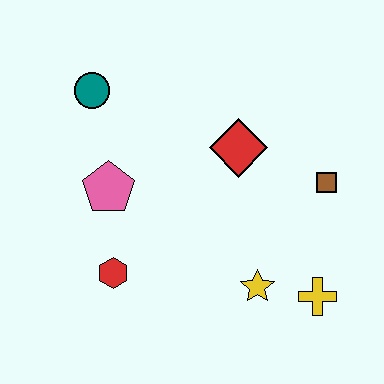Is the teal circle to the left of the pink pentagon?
Yes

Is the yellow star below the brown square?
Yes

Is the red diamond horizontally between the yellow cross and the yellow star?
No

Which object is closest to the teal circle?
The pink pentagon is closest to the teal circle.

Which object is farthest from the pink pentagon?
The yellow cross is farthest from the pink pentagon.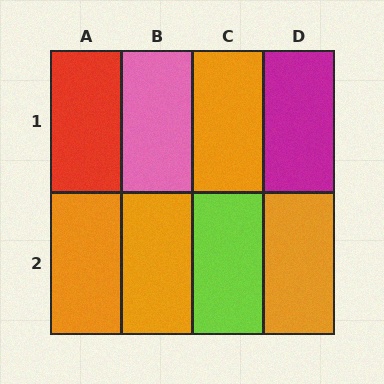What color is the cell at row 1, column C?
Orange.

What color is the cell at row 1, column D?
Magenta.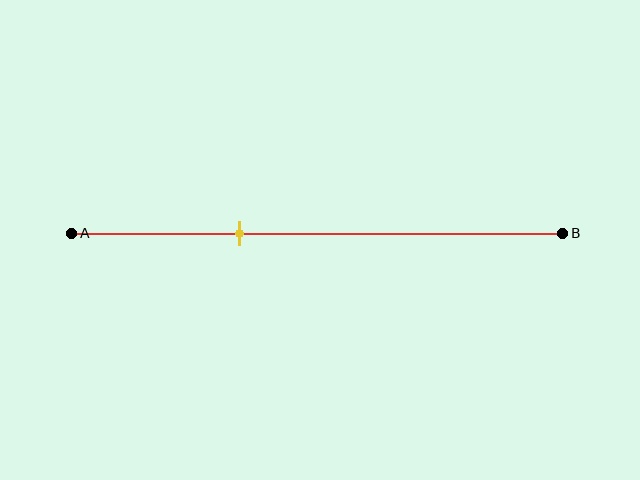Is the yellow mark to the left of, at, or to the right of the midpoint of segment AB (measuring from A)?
The yellow mark is to the left of the midpoint of segment AB.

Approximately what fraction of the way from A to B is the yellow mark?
The yellow mark is approximately 35% of the way from A to B.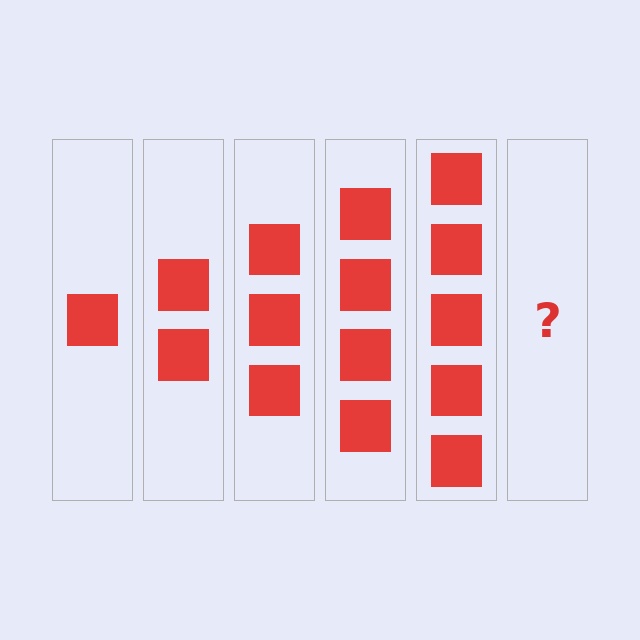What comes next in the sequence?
The next element should be 6 squares.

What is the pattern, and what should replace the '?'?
The pattern is that each step adds one more square. The '?' should be 6 squares.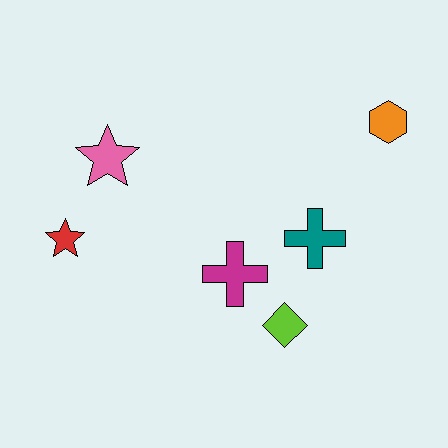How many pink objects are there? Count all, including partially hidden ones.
There is 1 pink object.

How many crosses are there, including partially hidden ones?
There are 2 crosses.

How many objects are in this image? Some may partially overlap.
There are 6 objects.